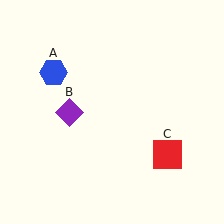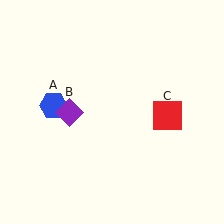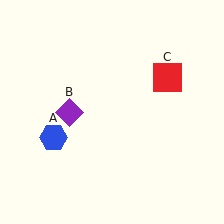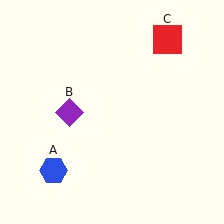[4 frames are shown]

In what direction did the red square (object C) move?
The red square (object C) moved up.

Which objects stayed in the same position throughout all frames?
Purple diamond (object B) remained stationary.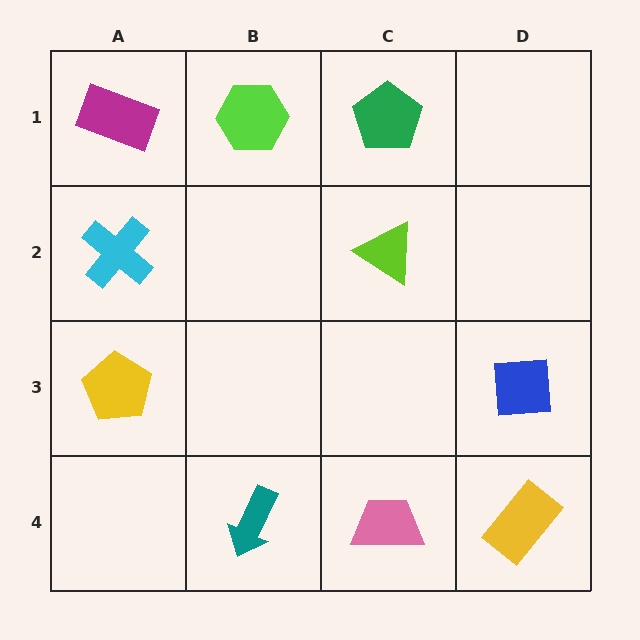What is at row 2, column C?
A lime triangle.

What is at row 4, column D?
A yellow rectangle.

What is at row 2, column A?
A cyan cross.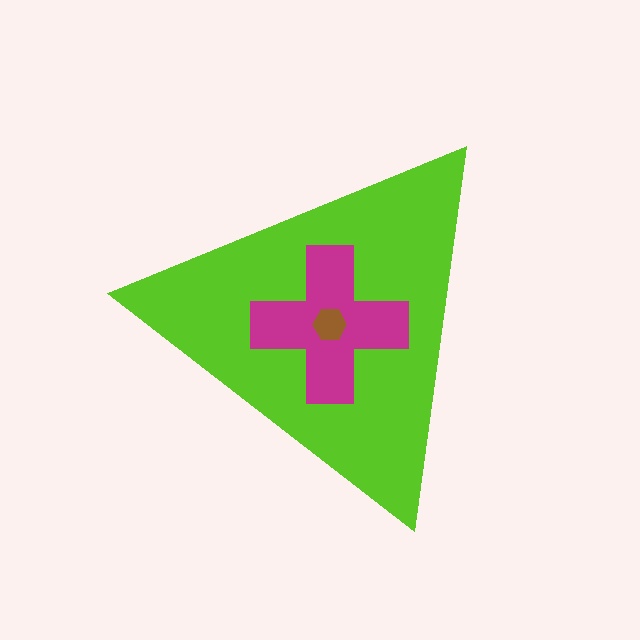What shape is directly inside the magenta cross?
The brown hexagon.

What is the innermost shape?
The brown hexagon.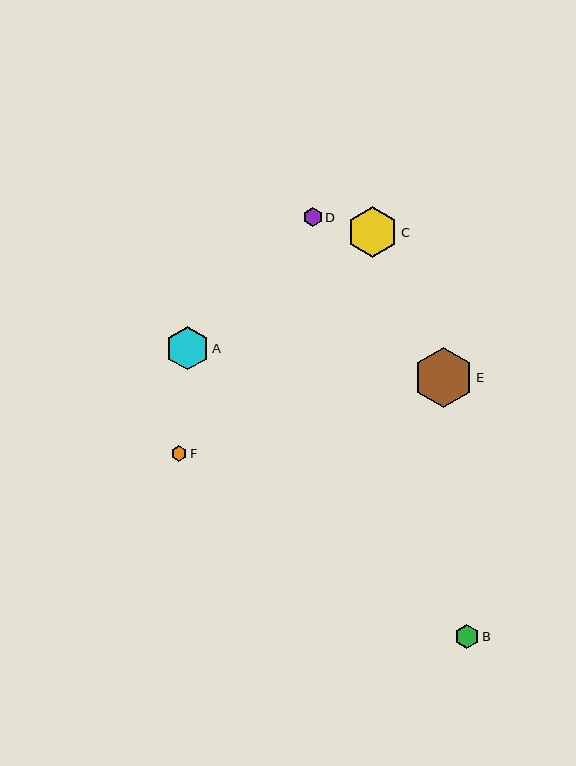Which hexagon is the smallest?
Hexagon F is the smallest with a size of approximately 16 pixels.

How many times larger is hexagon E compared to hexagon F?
Hexagon E is approximately 3.8 times the size of hexagon F.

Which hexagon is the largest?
Hexagon E is the largest with a size of approximately 60 pixels.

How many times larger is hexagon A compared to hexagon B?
Hexagon A is approximately 1.9 times the size of hexagon B.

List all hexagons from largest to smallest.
From largest to smallest: E, C, A, B, D, F.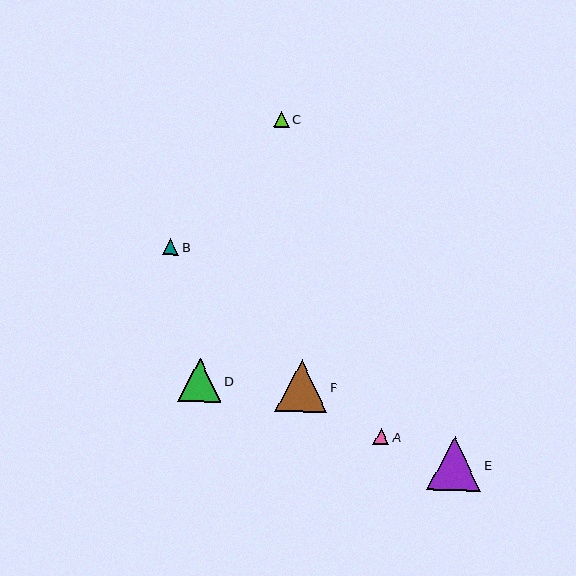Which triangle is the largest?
Triangle E is the largest with a size of approximately 54 pixels.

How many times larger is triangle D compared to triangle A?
Triangle D is approximately 2.7 times the size of triangle A.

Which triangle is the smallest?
Triangle C is the smallest with a size of approximately 15 pixels.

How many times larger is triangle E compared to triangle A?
Triangle E is approximately 3.4 times the size of triangle A.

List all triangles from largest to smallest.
From largest to smallest: E, F, D, B, A, C.